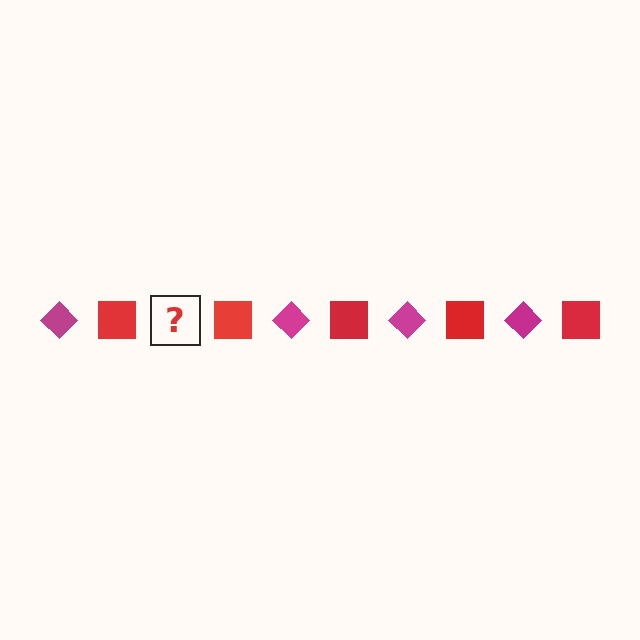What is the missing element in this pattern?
The missing element is a magenta diamond.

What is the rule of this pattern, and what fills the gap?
The rule is that the pattern alternates between magenta diamond and red square. The gap should be filled with a magenta diamond.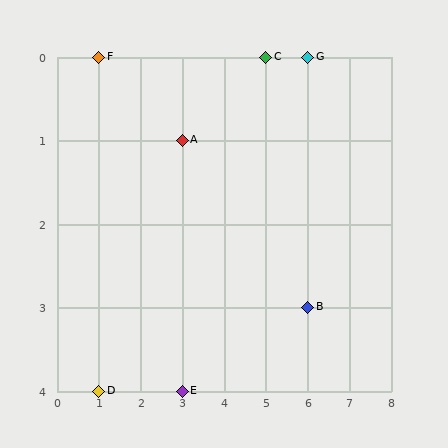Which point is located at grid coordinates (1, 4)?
Point D is at (1, 4).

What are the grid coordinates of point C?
Point C is at grid coordinates (5, 0).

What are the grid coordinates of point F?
Point F is at grid coordinates (1, 0).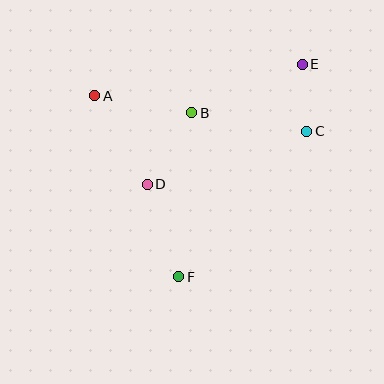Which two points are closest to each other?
Points C and E are closest to each other.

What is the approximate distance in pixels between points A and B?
The distance between A and B is approximately 98 pixels.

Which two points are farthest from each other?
Points E and F are farthest from each other.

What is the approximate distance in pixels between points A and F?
The distance between A and F is approximately 199 pixels.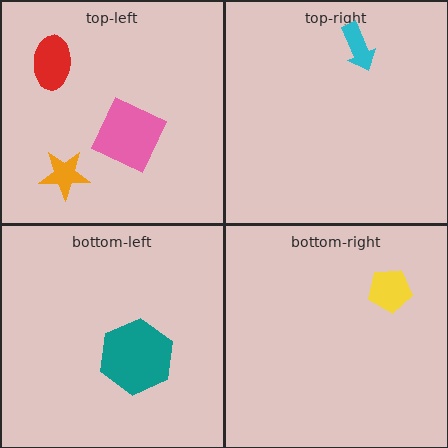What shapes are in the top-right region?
The cyan arrow.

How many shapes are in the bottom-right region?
1.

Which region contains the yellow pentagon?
The bottom-right region.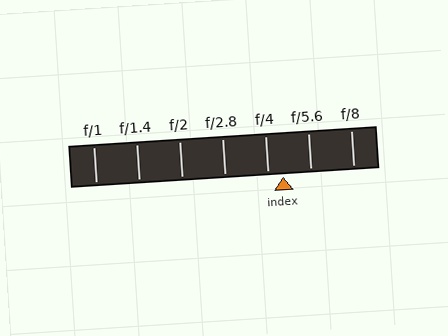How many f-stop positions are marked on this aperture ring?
There are 7 f-stop positions marked.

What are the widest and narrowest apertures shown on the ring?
The widest aperture shown is f/1 and the narrowest is f/8.